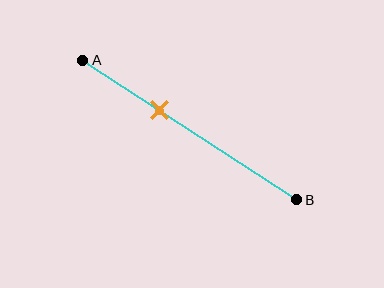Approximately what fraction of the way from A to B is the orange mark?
The orange mark is approximately 35% of the way from A to B.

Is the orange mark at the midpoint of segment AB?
No, the mark is at about 35% from A, not at the 50% midpoint.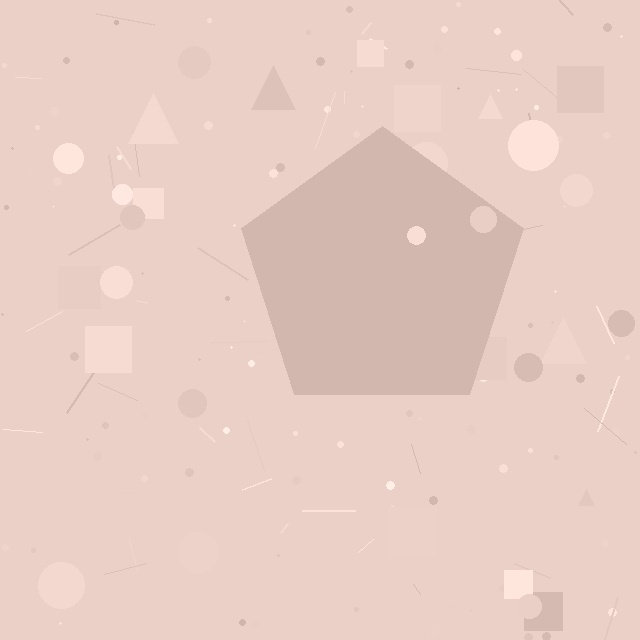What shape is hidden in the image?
A pentagon is hidden in the image.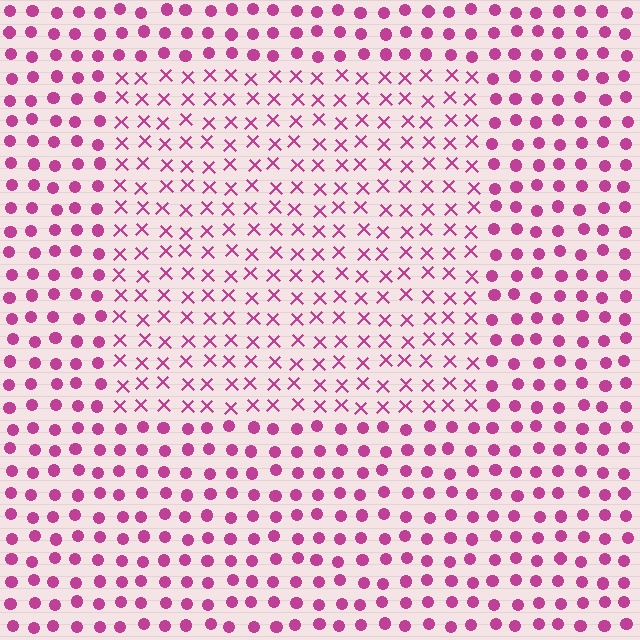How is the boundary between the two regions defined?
The boundary is defined by a change in element shape: X marks inside vs. circles outside. All elements share the same color and spacing.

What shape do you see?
I see a rectangle.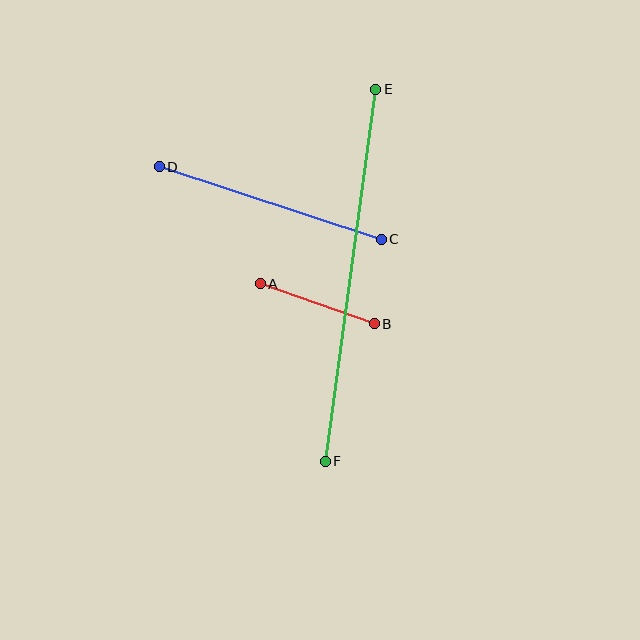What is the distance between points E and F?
The distance is approximately 375 pixels.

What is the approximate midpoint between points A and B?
The midpoint is at approximately (317, 304) pixels.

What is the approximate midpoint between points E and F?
The midpoint is at approximately (351, 275) pixels.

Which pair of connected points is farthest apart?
Points E and F are farthest apart.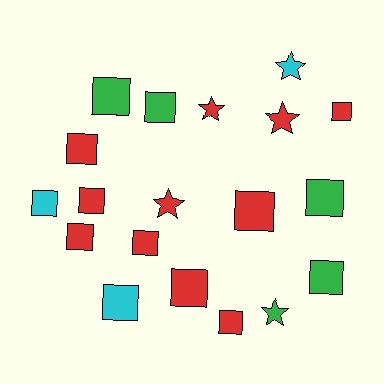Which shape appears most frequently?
Square, with 14 objects.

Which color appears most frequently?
Red, with 11 objects.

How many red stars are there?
There are 3 red stars.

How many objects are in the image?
There are 19 objects.